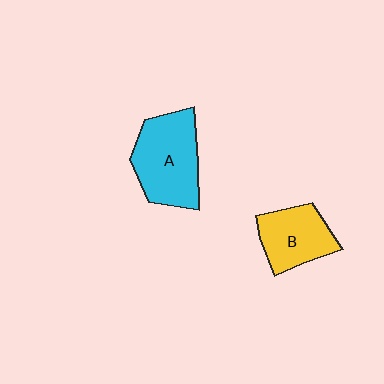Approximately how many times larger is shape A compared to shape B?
Approximately 1.4 times.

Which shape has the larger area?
Shape A (cyan).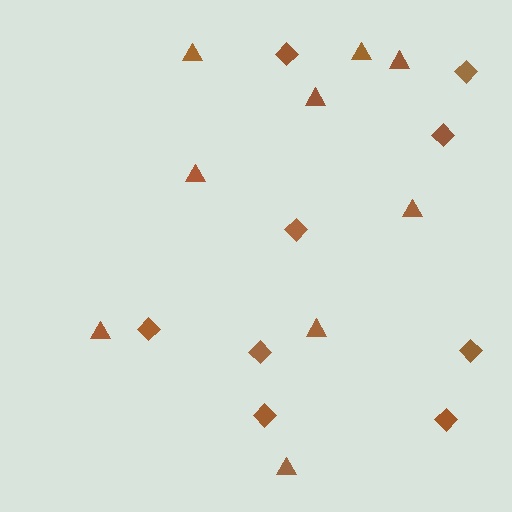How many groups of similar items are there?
There are 2 groups: one group of diamonds (9) and one group of triangles (9).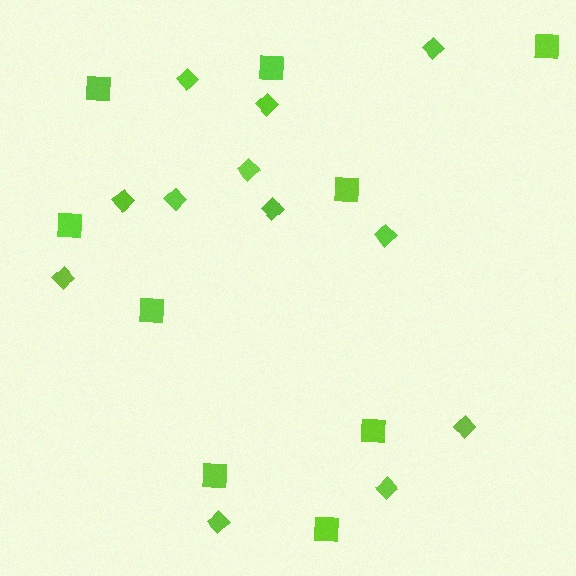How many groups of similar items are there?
There are 2 groups: one group of diamonds (12) and one group of squares (9).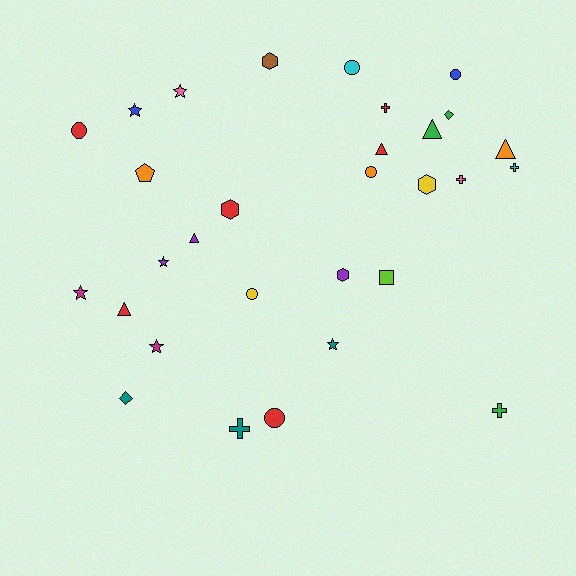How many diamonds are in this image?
There are 2 diamonds.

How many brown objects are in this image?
There is 1 brown object.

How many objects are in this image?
There are 30 objects.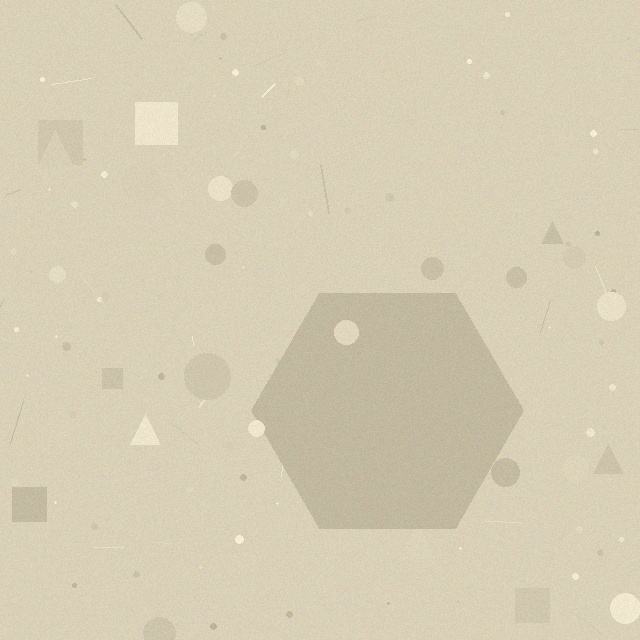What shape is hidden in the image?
A hexagon is hidden in the image.